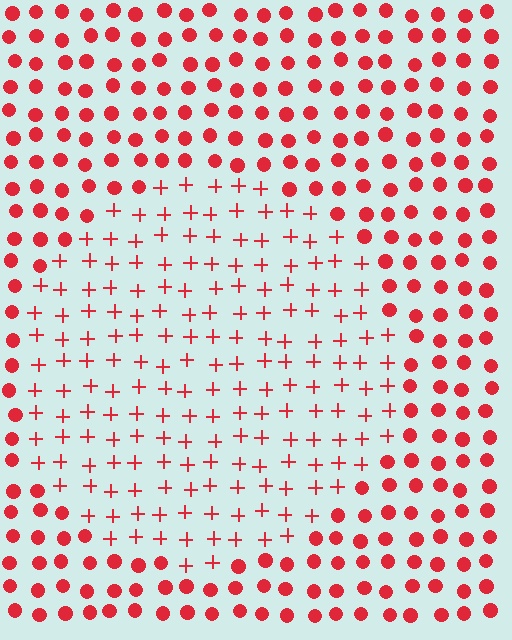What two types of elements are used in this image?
The image uses plus signs inside the circle region and circles outside it.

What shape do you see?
I see a circle.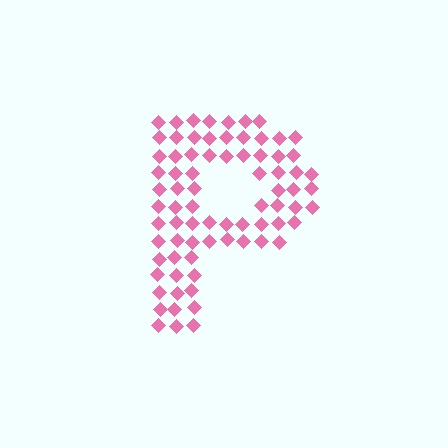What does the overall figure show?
The overall figure shows the letter P.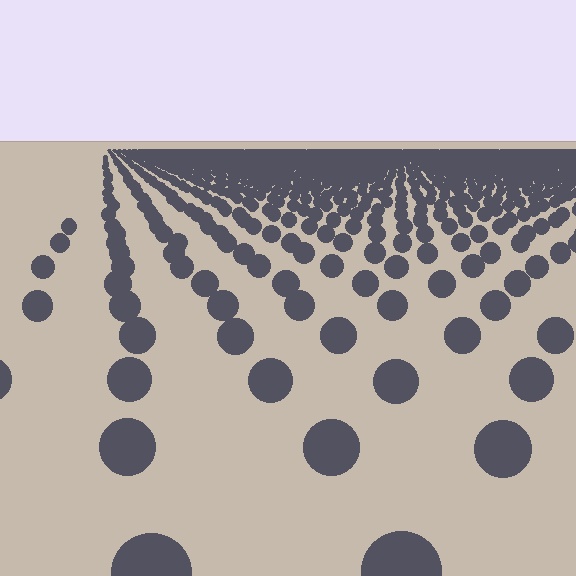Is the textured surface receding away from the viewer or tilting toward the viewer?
The surface is receding away from the viewer. Texture elements get smaller and denser toward the top.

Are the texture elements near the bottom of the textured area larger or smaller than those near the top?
Larger. Near the bottom, elements are closer to the viewer and appear at a bigger on-screen size.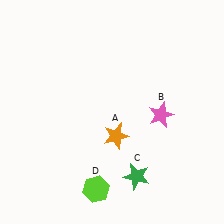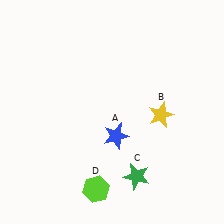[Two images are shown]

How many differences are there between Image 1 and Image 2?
There are 2 differences between the two images.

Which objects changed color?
A changed from orange to blue. B changed from pink to yellow.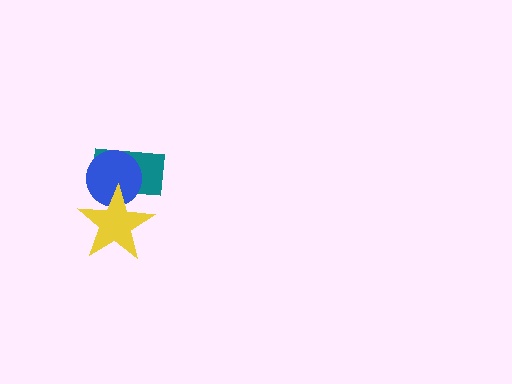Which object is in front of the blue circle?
The yellow star is in front of the blue circle.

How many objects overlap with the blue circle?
2 objects overlap with the blue circle.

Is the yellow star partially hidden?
No, no other shape covers it.